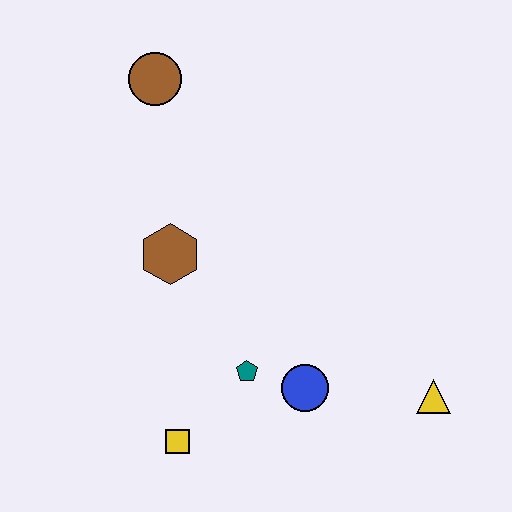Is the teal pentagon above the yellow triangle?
Yes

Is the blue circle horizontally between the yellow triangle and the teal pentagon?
Yes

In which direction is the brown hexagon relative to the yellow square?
The brown hexagon is above the yellow square.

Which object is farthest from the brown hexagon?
The yellow triangle is farthest from the brown hexagon.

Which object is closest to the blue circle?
The teal pentagon is closest to the blue circle.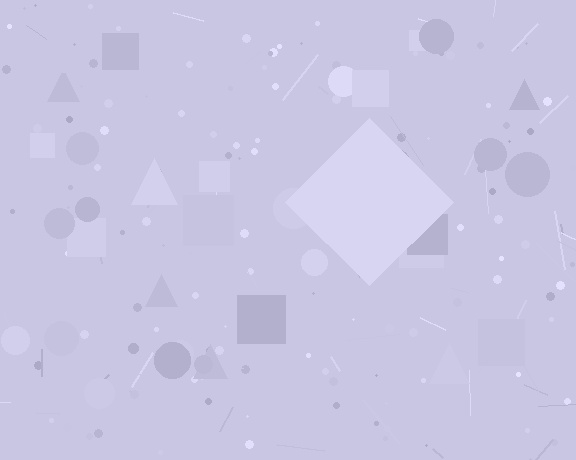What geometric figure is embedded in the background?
A diamond is embedded in the background.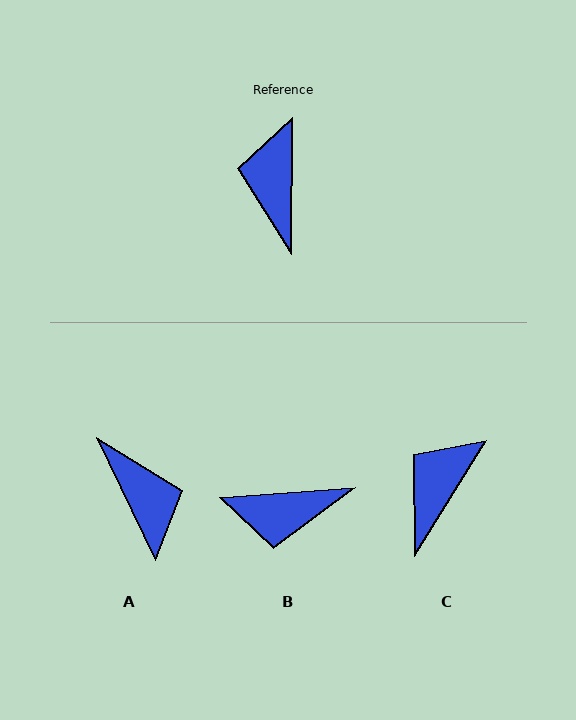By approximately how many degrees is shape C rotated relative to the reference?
Approximately 32 degrees clockwise.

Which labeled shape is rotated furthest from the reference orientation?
A, about 154 degrees away.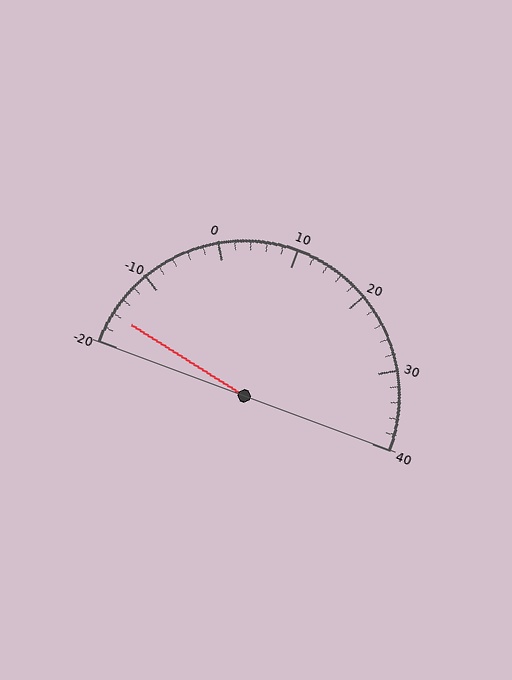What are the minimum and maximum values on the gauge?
The gauge ranges from -20 to 40.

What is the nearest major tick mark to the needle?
The nearest major tick mark is -20.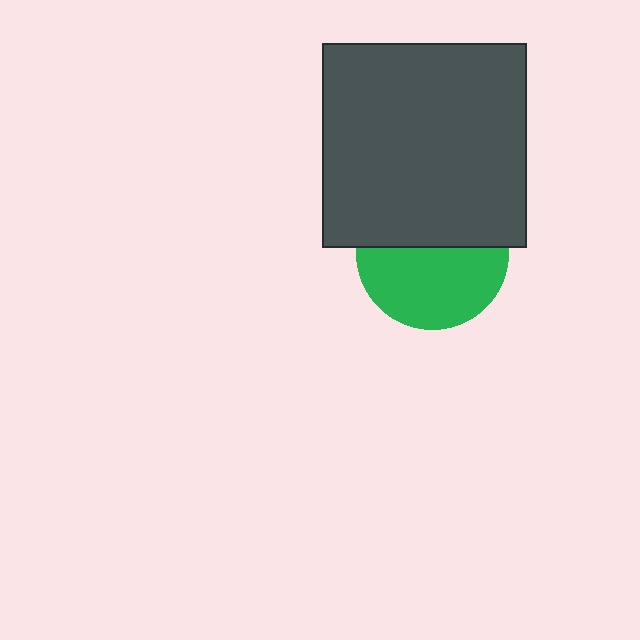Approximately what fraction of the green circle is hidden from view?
Roughly 45% of the green circle is hidden behind the dark gray square.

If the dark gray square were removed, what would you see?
You would see the complete green circle.